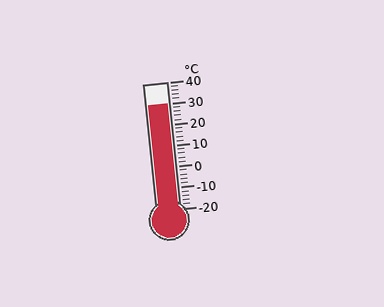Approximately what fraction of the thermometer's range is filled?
The thermometer is filled to approximately 85% of its range.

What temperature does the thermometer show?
The thermometer shows approximately 30°C.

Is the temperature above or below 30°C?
The temperature is at 30°C.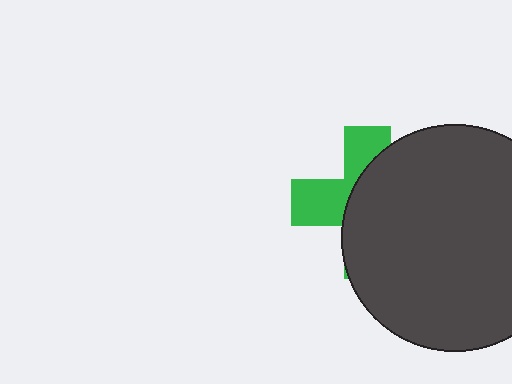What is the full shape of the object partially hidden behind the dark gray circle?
The partially hidden object is a green cross.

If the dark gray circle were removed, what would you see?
You would see the complete green cross.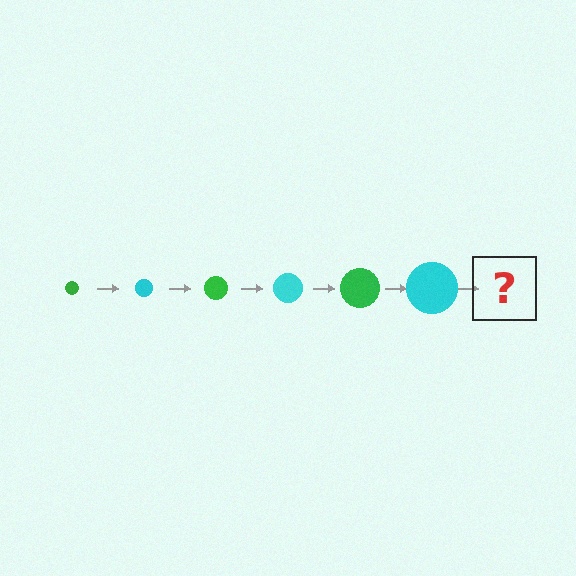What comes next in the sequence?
The next element should be a green circle, larger than the previous one.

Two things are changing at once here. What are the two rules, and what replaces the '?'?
The two rules are that the circle grows larger each step and the color cycles through green and cyan. The '?' should be a green circle, larger than the previous one.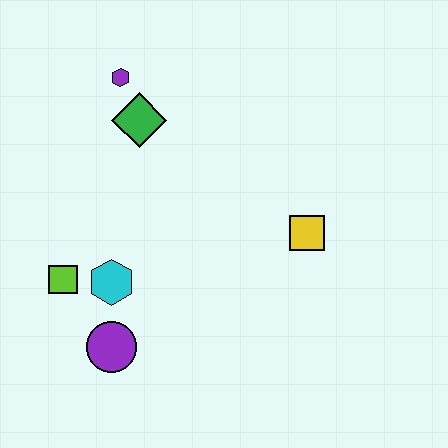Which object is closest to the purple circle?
The cyan hexagon is closest to the purple circle.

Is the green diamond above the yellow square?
Yes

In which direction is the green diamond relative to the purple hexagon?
The green diamond is below the purple hexagon.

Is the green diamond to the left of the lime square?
No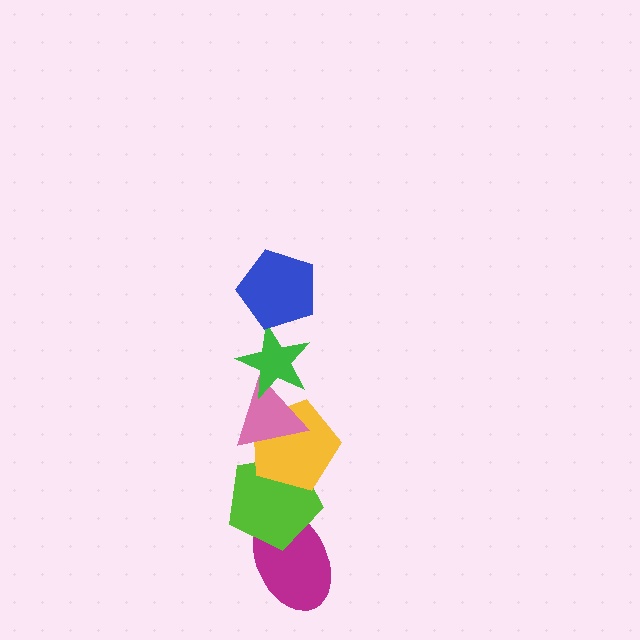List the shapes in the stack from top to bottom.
From top to bottom: the blue pentagon, the green star, the pink triangle, the yellow pentagon, the lime pentagon, the magenta ellipse.